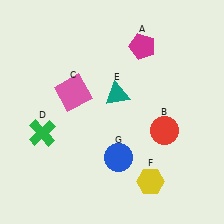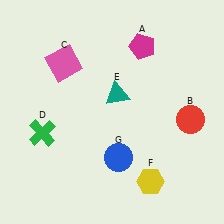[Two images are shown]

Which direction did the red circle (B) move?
The red circle (B) moved right.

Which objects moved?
The objects that moved are: the red circle (B), the pink square (C).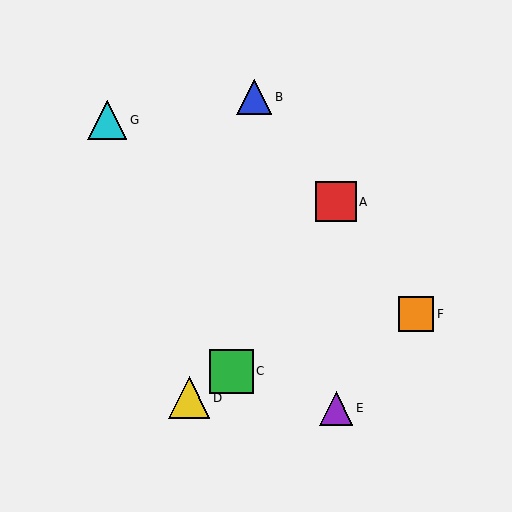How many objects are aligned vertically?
2 objects (A, E) are aligned vertically.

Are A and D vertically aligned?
No, A is at x≈336 and D is at x≈189.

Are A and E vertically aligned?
Yes, both are at x≈336.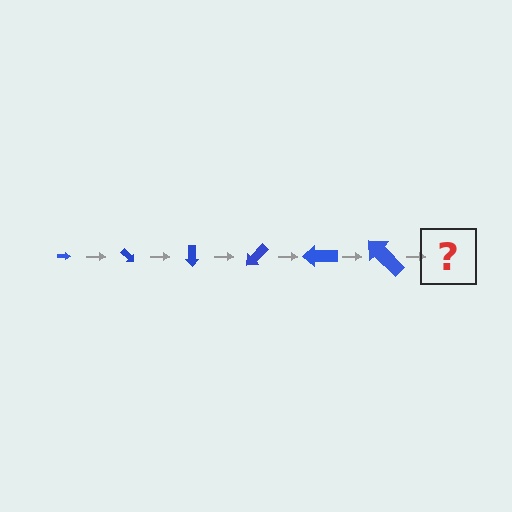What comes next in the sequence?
The next element should be an arrow, larger than the previous one and rotated 270 degrees from the start.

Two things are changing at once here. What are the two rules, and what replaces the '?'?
The two rules are that the arrow grows larger each step and it rotates 45 degrees each step. The '?' should be an arrow, larger than the previous one and rotated 270 degrees from the start.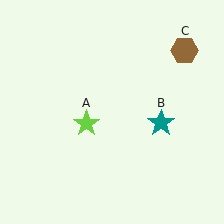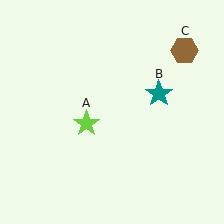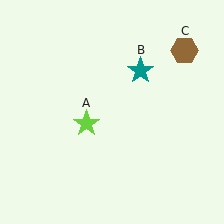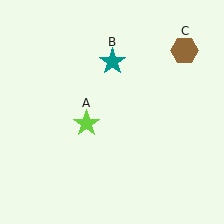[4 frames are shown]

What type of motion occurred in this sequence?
The teal star (object B) rotated counterclockwise around the center of the scene.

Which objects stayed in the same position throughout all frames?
Lime star (object A) and brown hexagon (object C) remained stationary.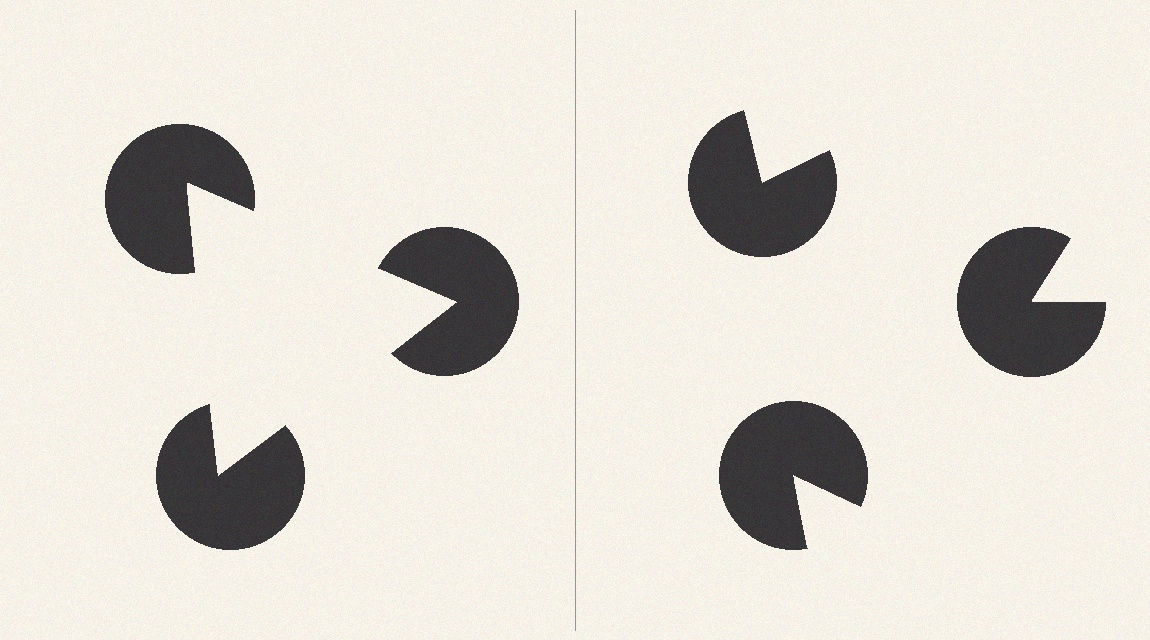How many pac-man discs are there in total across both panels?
6 — 3 on each side.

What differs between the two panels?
The pac-man discs are positioned identically on both sides; only the wedge orientations differ. On the left they align to a triangle; on the right they are misaligned.